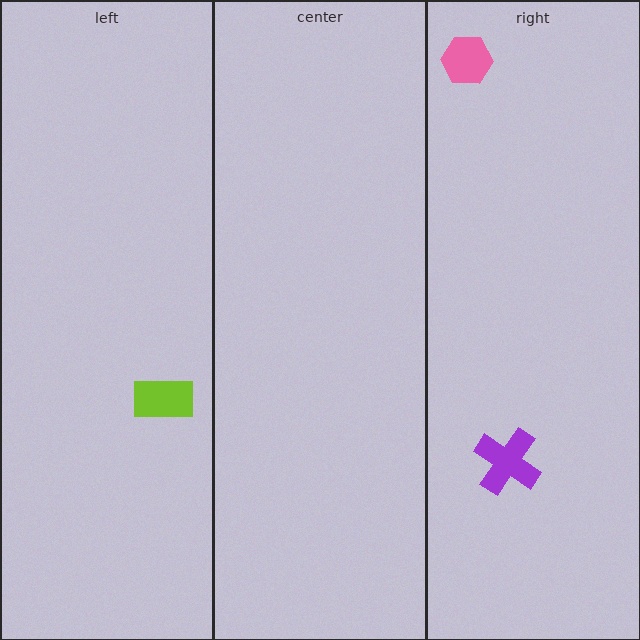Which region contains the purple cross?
The right region.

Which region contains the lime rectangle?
The left region.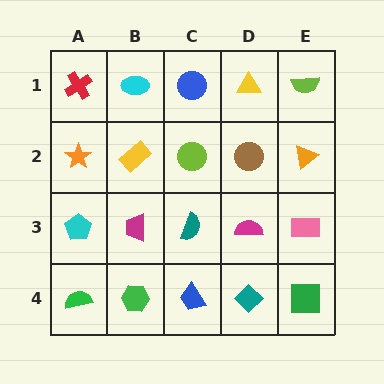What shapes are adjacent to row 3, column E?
An orange triangle (row 2, column E), a green square (row 4, column E), a magenta semicircle (row 3, column D).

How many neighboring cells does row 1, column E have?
2.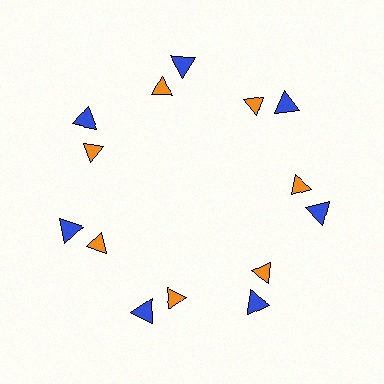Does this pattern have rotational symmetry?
Yes, this pattern has 7-fold rotational symmetry. It looks the same after rotating 51 degrees around the center.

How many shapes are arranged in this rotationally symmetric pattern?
There are 14 shapes, arranged in 7 groups of 2.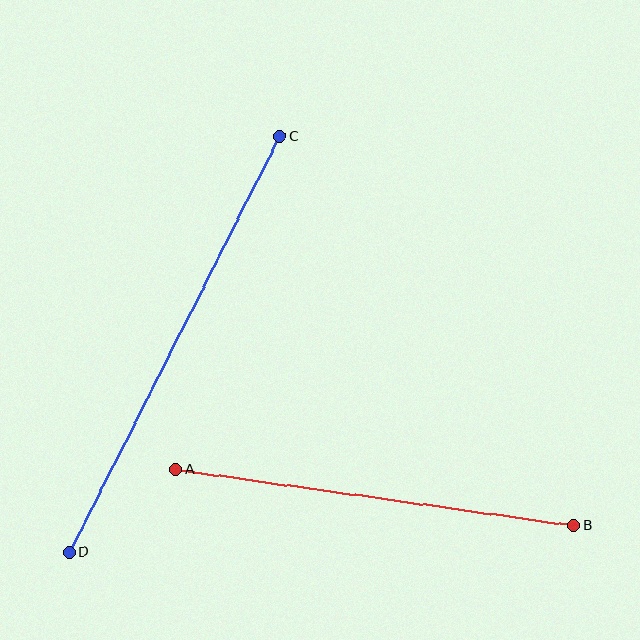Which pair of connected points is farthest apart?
Points C and D are farthest apart.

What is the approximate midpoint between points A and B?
The midpoint is at approximately (375, 498) pixels.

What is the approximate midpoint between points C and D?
The midpoint is at approximately (175, 344) pixels.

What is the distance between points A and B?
The distance is approximately 402 pixels.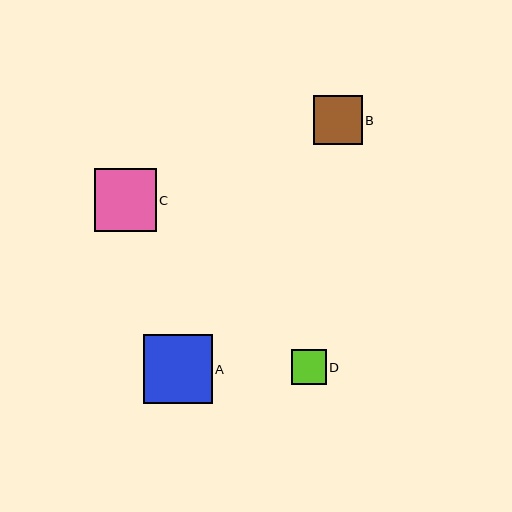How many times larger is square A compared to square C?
Square A is approximately 1.1 times the size of square C.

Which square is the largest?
Square A is the largest with a size of approximately 68 pixels.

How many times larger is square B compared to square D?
Square B is approximately 1.4 times the size of square D.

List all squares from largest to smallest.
From largest to smallest: A, C, B, D.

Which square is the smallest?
Square D is the smallest with a size of approximately 35 pixels.